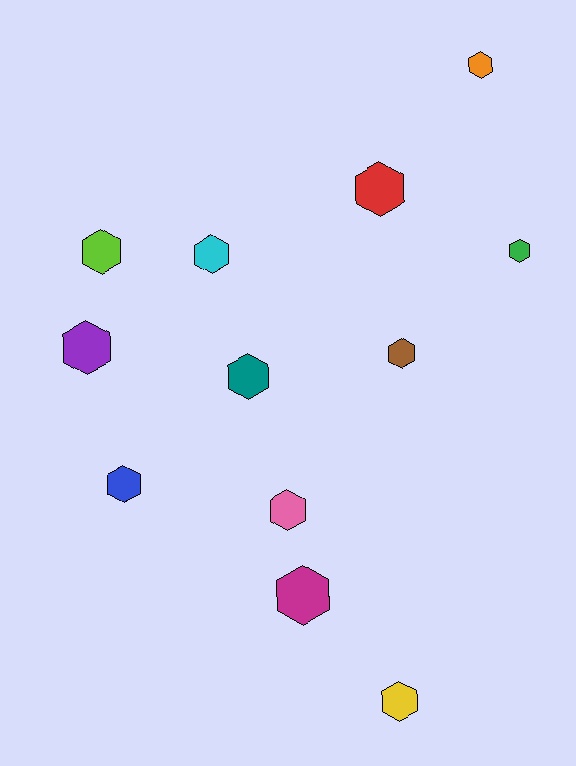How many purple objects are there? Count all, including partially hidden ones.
There is 1 purple object.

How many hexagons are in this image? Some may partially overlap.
There are 12 hexagons.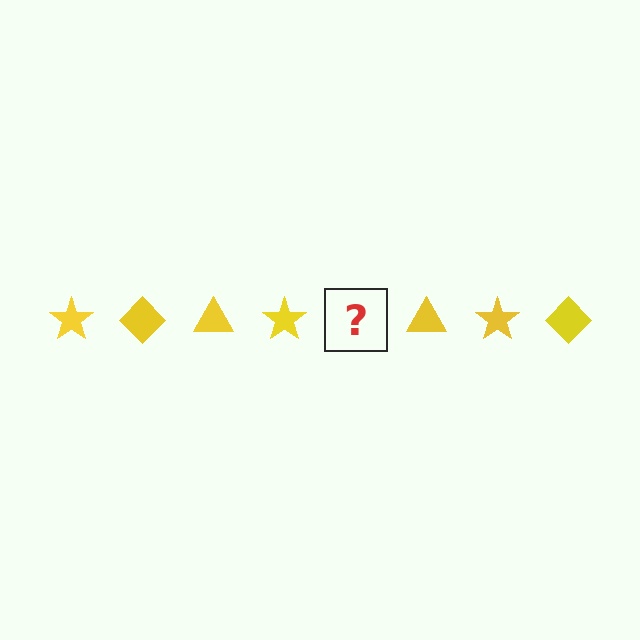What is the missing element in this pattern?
The missing element is a yellow diamond.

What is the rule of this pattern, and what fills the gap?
The rule is that the pattern cycles through star, diamond, triangle shapes in yellow. The gap should be filled with a yellow diamond.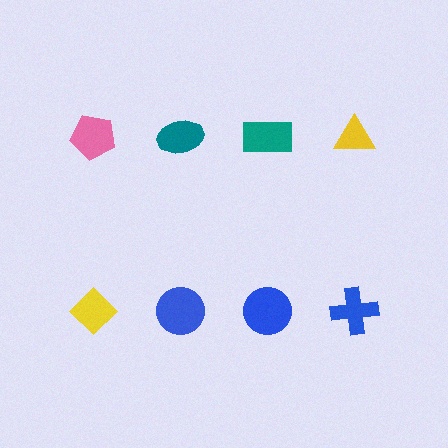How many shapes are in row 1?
4 shapes.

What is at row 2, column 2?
A blue circle.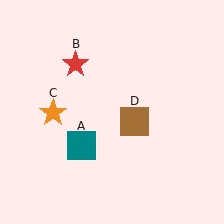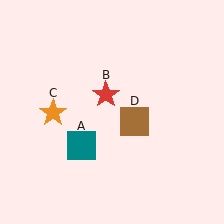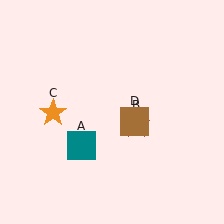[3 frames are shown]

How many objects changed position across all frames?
1 object changed position: red star (object B).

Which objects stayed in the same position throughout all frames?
Teal square (object A) and orange star (object C) and brown square (object D) remained stationary.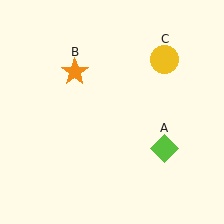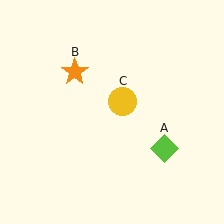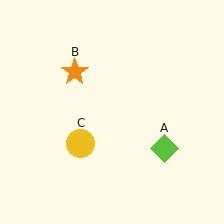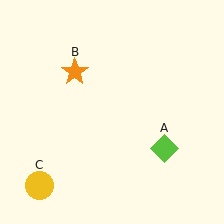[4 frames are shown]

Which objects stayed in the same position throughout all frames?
Lime diamond (object A) and orange star (object B) remained stationary.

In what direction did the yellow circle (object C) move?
The yellow circle (object C) moved down and to the left.